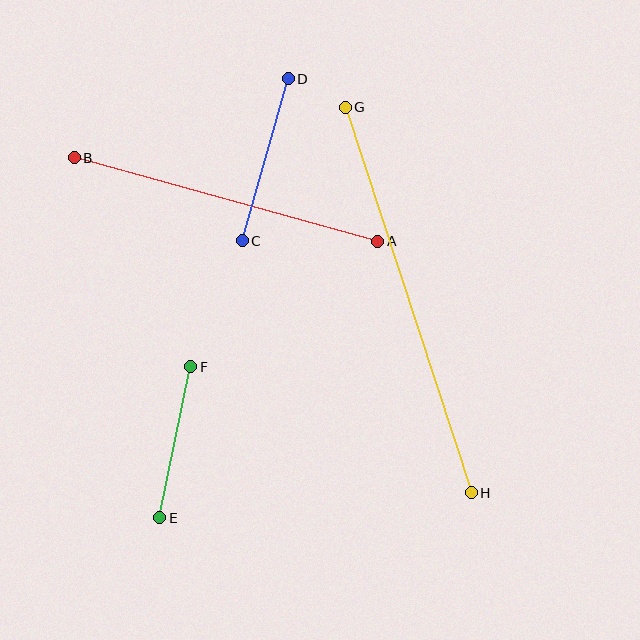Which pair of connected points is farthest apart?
Points G and H are farthest apart.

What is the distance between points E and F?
The distance is approximately 154 pixels.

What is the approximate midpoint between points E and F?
The midpoint is at approximately (175, 442) pixels.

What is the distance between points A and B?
The distance is approximately 315 pixels.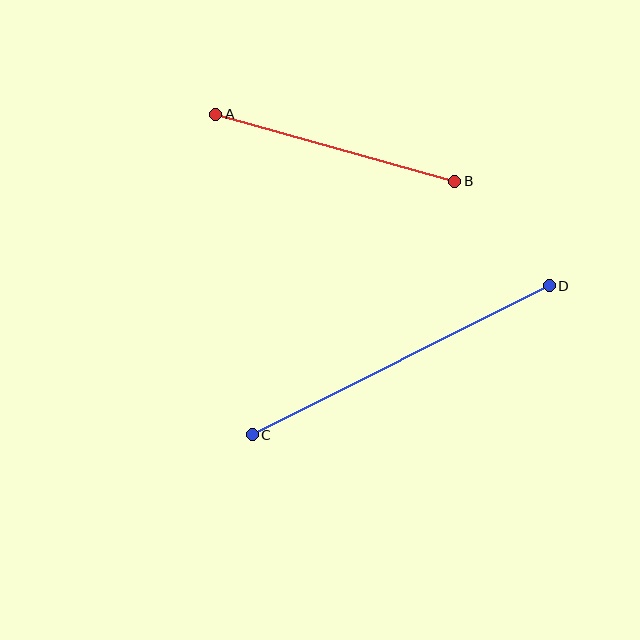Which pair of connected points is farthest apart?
Points C and D are farthest apart.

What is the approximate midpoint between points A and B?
The midpoint is at approximately (335, 148) pixels.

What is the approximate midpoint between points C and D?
The midpoint is at approximately (401, 360) pixels.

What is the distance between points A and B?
The distance is approximately 248 pixels.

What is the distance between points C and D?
The distance is approximately 332 pixels.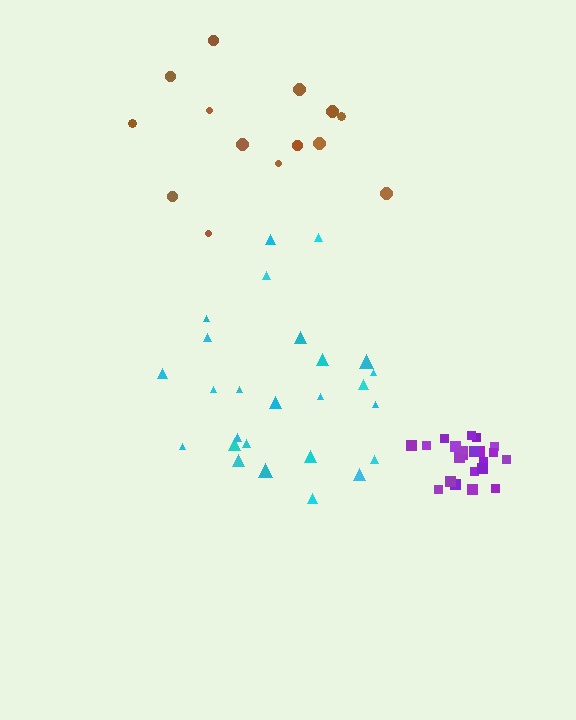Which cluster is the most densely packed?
Purple.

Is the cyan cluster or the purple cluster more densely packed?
Purple.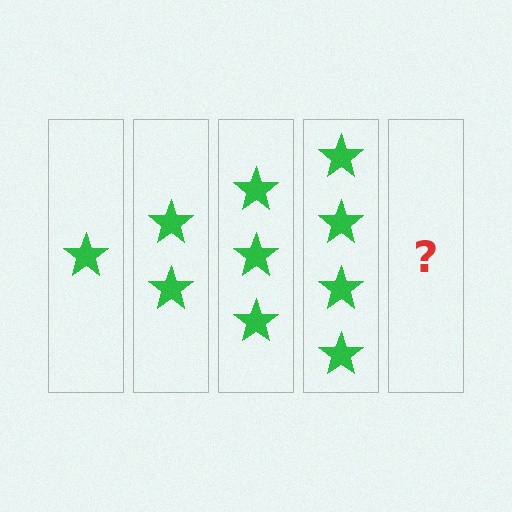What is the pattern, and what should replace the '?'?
The pattern is that each step adds one more star. The '?' should be 5 stars.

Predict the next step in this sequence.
The next step is 5 stars.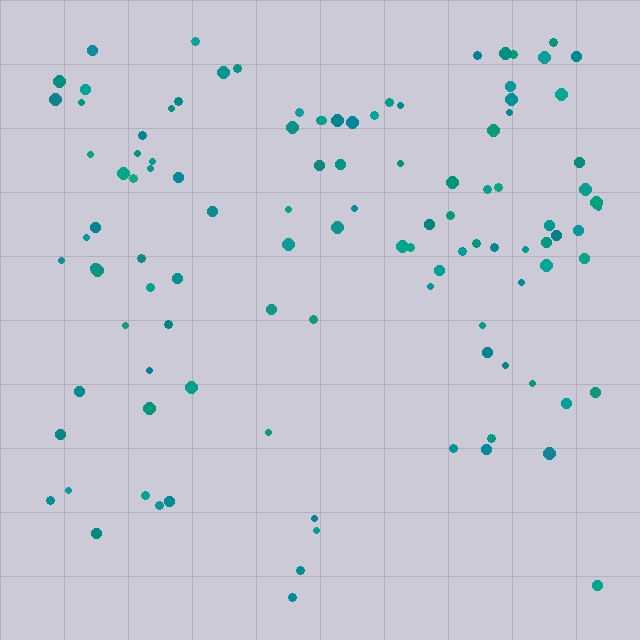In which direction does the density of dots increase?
From bottom to top, with the top side densest.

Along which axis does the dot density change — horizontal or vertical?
Vertical.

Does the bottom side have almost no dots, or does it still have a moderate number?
Still a moderate number, just noticeably fewer than the top.